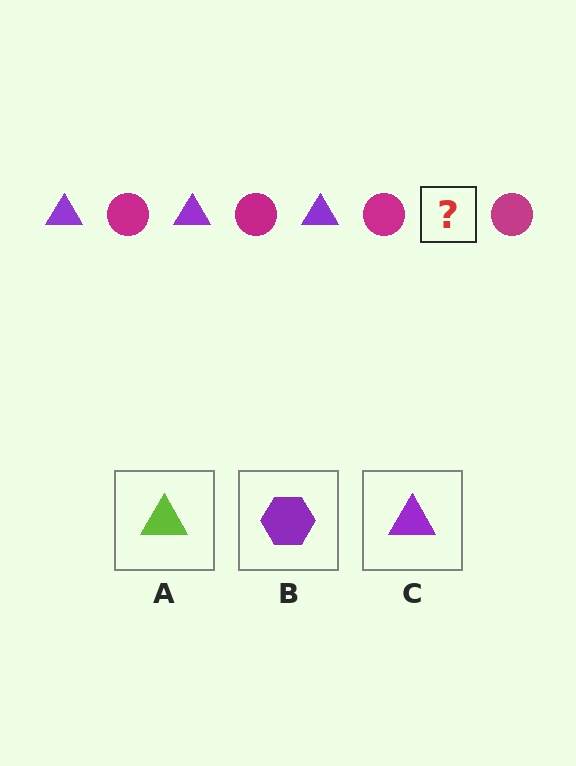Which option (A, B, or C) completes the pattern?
C.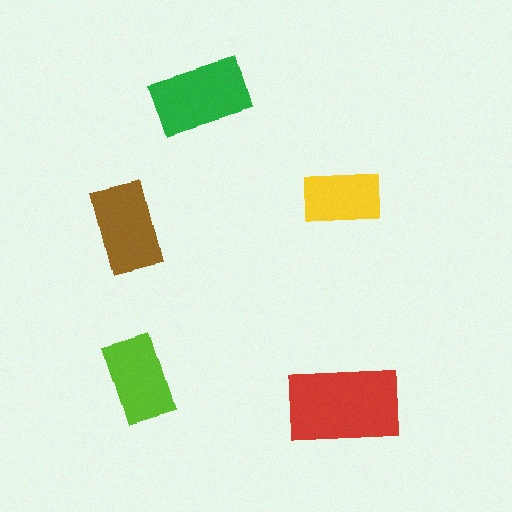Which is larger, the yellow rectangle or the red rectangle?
The red one.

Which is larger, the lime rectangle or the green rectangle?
The green one.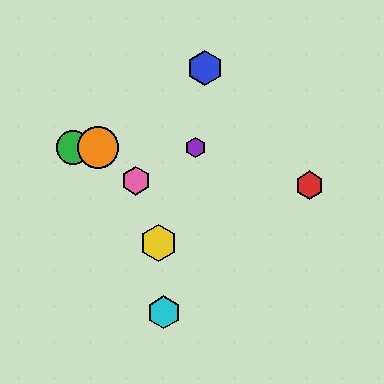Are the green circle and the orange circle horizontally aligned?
Yes, both are at y≈148.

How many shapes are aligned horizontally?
3 shapes (the green circle, the purple hexagon, the orange circle) are aligned horizontally.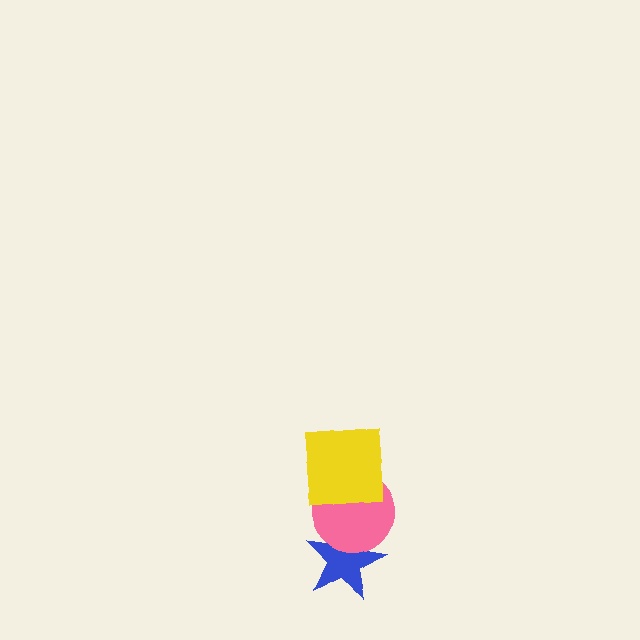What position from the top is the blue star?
The blue star is 3rd from the top.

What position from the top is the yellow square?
The yellow square is 1st from the top.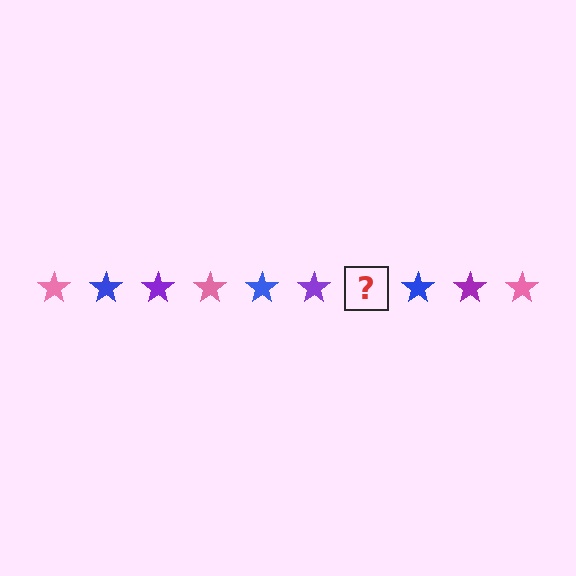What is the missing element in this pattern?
The missing element is a pink star.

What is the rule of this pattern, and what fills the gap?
The rule is that the pattern cycles through pink, blue, purple stars. The gap should be filled with a pink star.